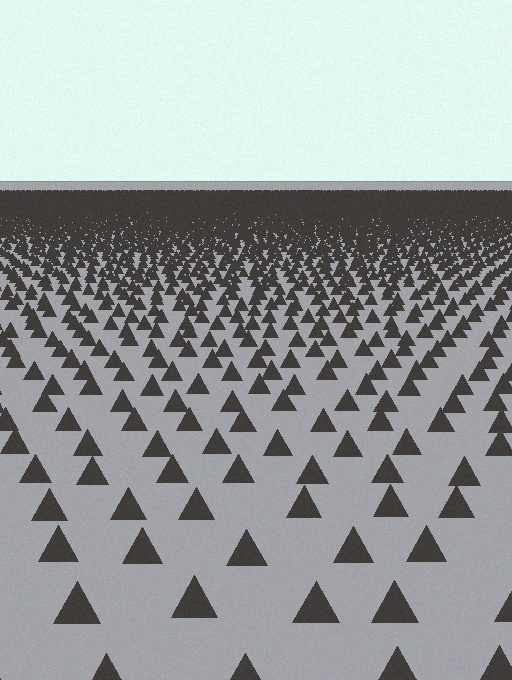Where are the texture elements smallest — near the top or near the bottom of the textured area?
Near the top.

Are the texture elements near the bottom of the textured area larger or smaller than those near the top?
Larger. Near the bottom, elements are closer to the viewer and appear at a bigger on-screen size.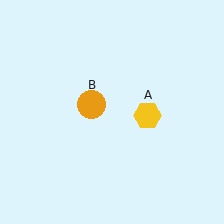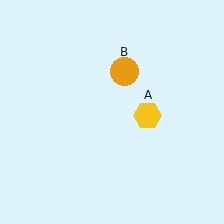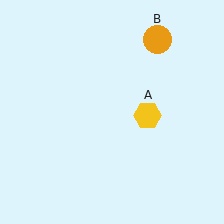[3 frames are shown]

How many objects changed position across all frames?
1 object changed position: orange circle (object B).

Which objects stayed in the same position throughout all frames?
Yellow hexagon (object A) remained stationary.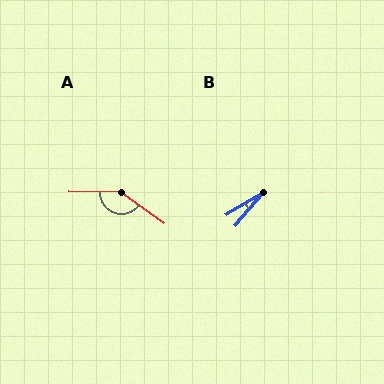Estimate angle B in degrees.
Approximately 19 degrees.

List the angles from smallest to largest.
B (19°), A (145°).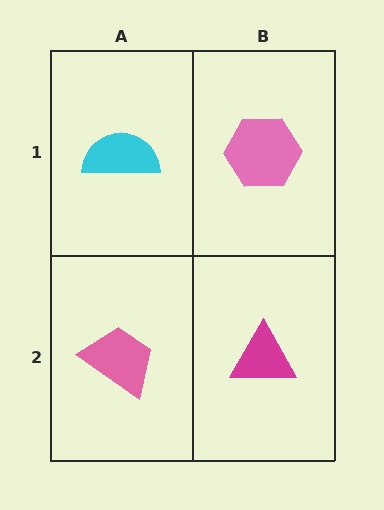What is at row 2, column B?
A magenta triangle.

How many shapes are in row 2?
2 shapes.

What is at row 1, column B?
A pink hexagon.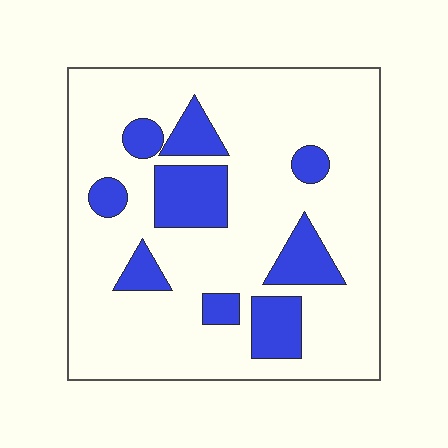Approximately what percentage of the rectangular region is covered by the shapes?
Approximately 20%.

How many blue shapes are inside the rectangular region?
9.